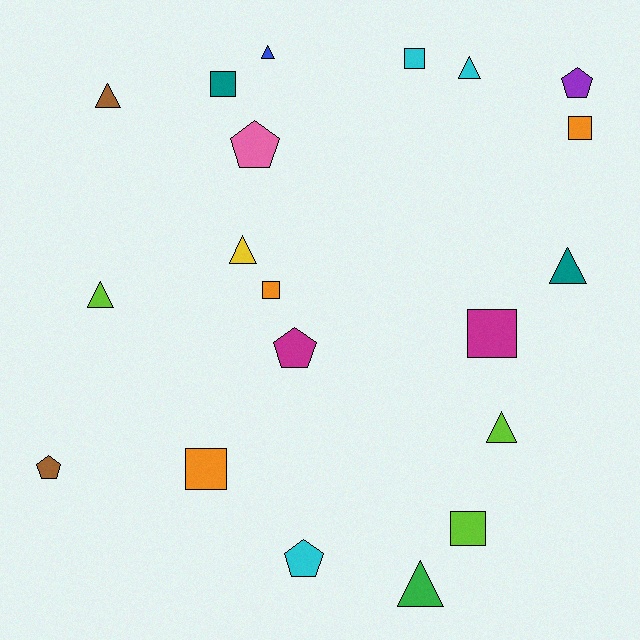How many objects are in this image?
There are 20 objects.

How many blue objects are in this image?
There is 1 blue object.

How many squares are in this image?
There are 7 squares.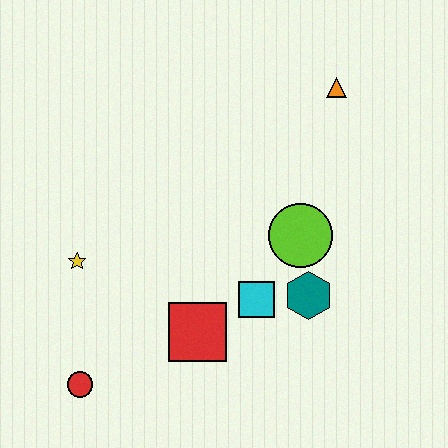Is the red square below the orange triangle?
Yes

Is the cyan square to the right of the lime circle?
No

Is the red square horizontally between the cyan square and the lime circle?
No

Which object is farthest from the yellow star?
The orange triangle is farthest from the yellow star.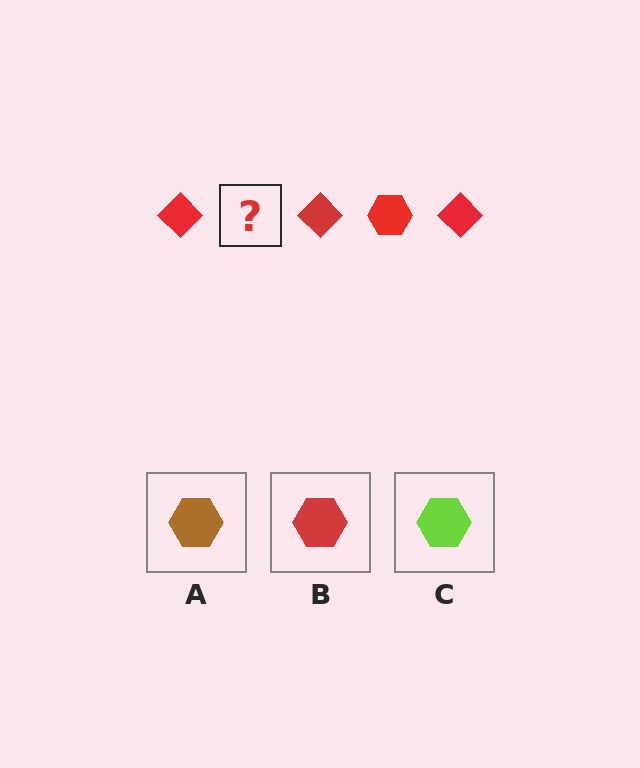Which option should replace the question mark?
Option B.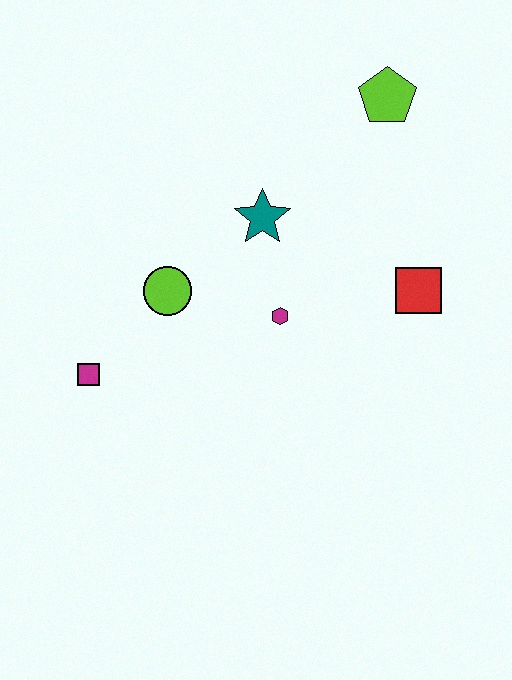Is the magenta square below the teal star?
Yes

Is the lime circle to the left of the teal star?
Yes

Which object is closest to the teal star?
The magenta hexagon is closest to the teal star.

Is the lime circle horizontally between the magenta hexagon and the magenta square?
Yes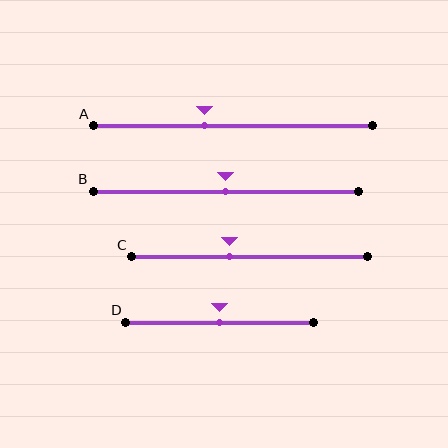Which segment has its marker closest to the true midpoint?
Segment B has its marker closest to the true midpoint.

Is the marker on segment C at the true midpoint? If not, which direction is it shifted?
No, the marker on segment C is shifted to the left by about 9% of the segment length.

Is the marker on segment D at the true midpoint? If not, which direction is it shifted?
Yes, the marker on segment D is at the true midpoint.